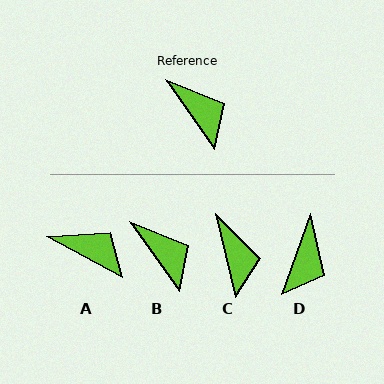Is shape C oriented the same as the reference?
No, it is off by about 22 degrees.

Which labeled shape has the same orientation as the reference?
B.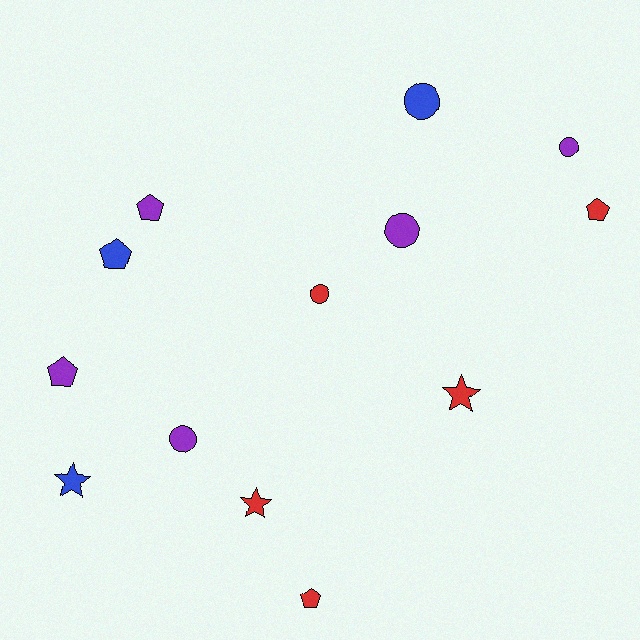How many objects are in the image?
There are 13 objects.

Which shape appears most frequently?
Circle, with 5 objects.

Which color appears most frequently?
Red, with 5 objects.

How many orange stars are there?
There are no orange stars.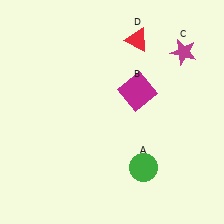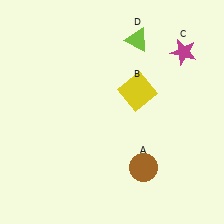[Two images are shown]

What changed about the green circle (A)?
In Image 1, A is green. In Image 2, it changed to brown.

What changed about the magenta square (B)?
In Image 1, B is magenta. In Image 2, it changed to yellow.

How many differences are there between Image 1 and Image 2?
There are 3 differences between the two images.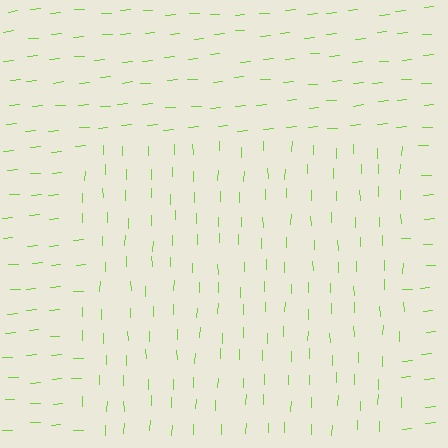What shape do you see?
I see a rectangle.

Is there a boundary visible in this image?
Yes, there is a texture boundary formed by a change in line orientation.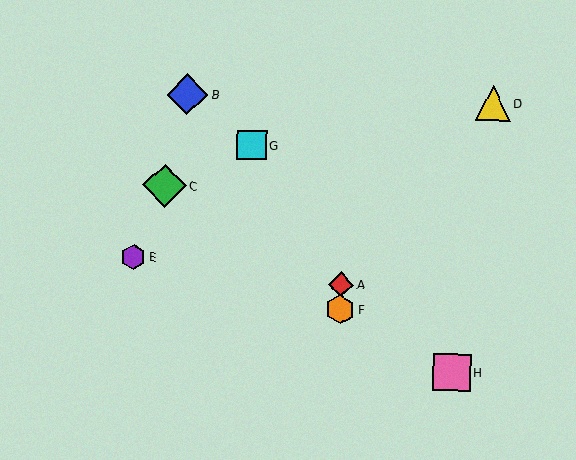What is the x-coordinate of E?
Object E is at x≈134.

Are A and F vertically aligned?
Yes, both are at x≈341.